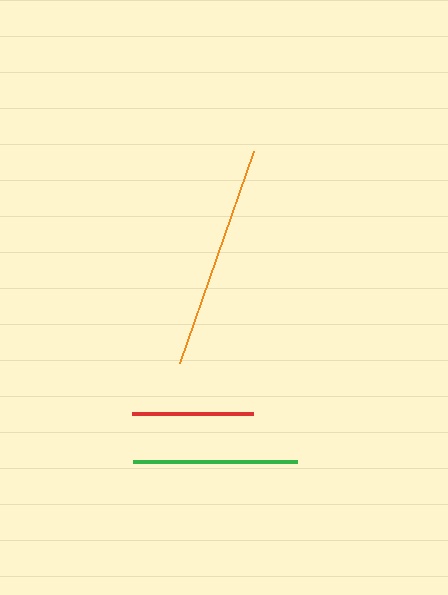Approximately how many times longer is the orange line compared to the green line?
The orange line is approximately 1.4 times the length of the green line.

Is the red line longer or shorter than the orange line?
The orange line is longer than the red line.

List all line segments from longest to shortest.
From longest to shortest: orange, green, red.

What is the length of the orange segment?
The orange segment is approximately 224 pixels long.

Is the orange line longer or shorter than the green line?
The orange line is longer than the green line.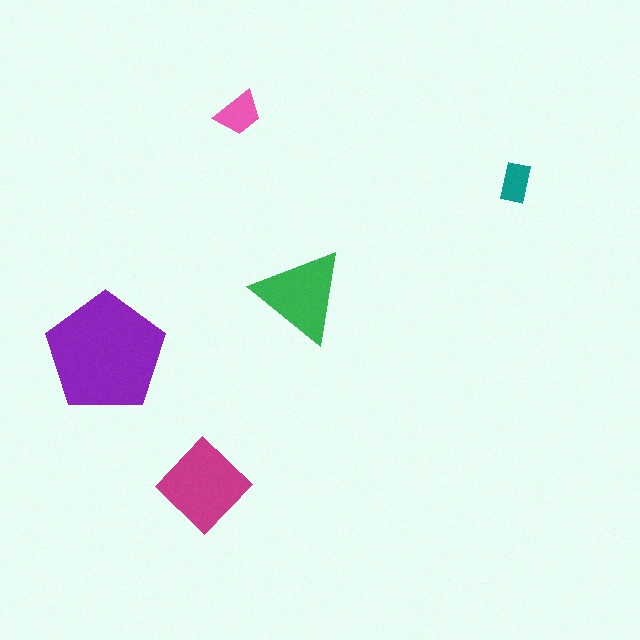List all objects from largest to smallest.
The purple pentagon, the magenta diamond, the green triangle, the pink trapezoid, the teal rectangle.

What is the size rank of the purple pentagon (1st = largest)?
1st.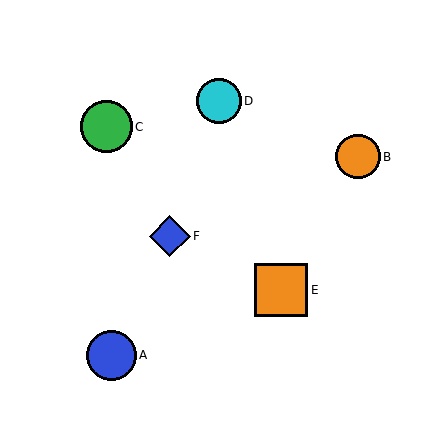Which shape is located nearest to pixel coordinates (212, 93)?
The cyan circle (labeled D) at (219, 101) is nearest to that location.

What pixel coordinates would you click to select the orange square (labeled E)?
Click at (281, 290) to select the orange square E.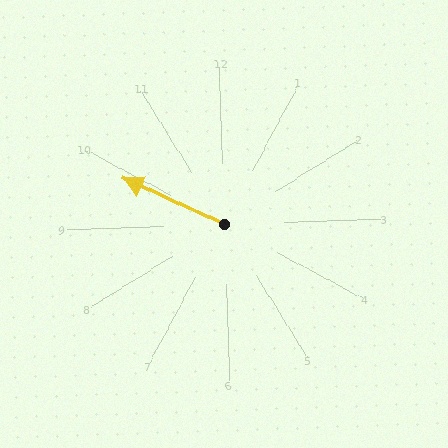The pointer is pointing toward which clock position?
Roughly 10 o'clock.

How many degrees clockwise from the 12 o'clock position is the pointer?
Approximately 296 degrees.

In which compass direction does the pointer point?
Northwest.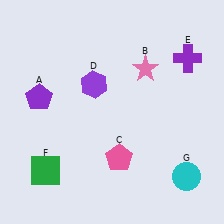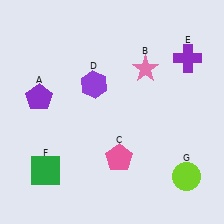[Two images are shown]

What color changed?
The circle (G) changed from cyan in Image 1 to lime in Image 2.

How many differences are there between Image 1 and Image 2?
There is 1 difference between the two images.